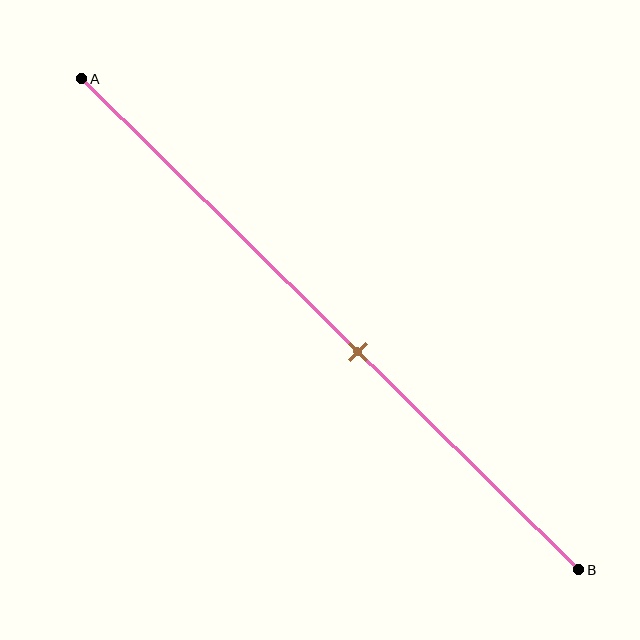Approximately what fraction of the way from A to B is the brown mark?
The brown mark is approximately 55% of the way from A to B.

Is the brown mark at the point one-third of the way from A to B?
No, the mark is at about 55% from A, not at the 33% one-third point.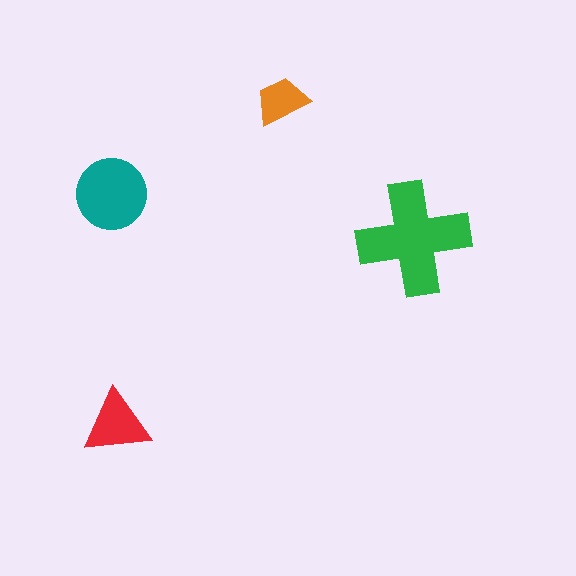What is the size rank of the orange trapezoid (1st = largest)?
4th.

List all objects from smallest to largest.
The orange trapezoid, the red triangle, the teal circle, the green cross.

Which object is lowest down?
The red triangle is bottommost.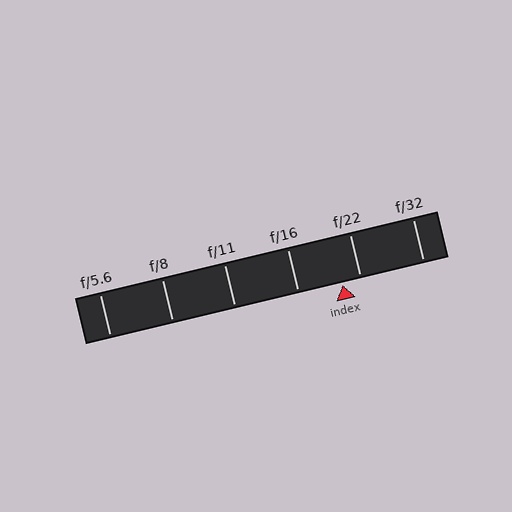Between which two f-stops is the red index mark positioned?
The index mark is between f/16 and f/22.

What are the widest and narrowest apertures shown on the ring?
The widest aperture shown is f/5.6 and the narrowest is f/32.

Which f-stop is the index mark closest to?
The index mark is closest to f/22.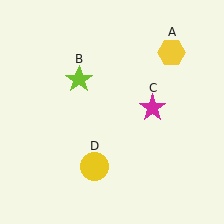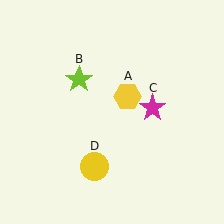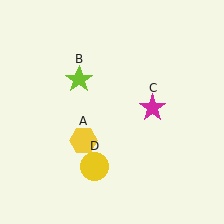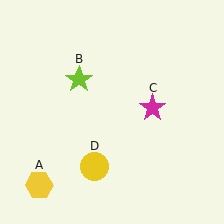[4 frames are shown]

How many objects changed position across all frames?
1 object changed position: yellow hexagon (object A).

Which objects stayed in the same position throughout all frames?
Lime star (object B) and magenta star (object C) and yellow circle (object D) remained stationary.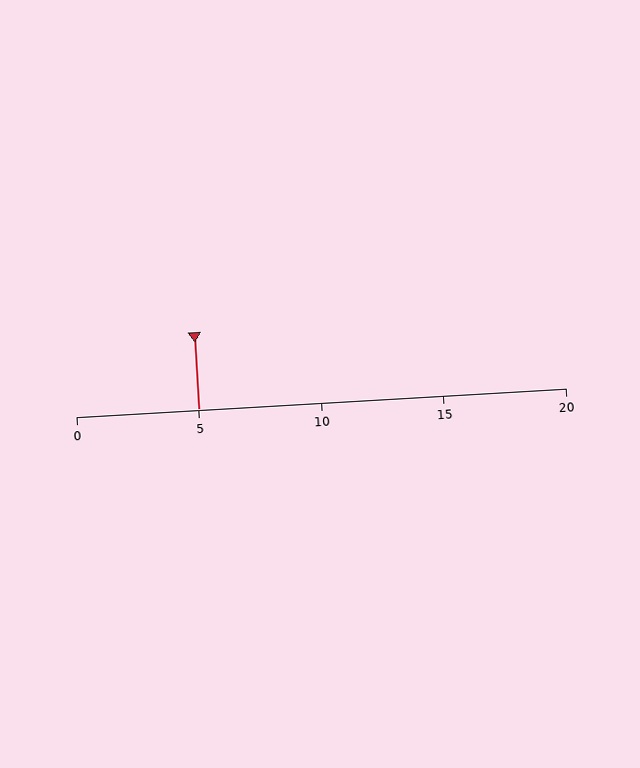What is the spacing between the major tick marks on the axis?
The major ticks are spaced 5 apart.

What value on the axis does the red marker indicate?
The marker indicates approximately 5.